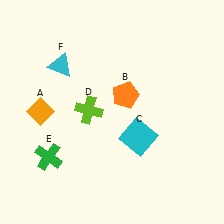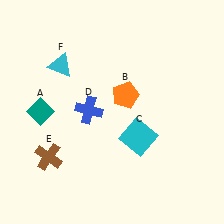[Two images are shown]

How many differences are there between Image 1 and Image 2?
There are 3 differences between the two images.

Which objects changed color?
A changed from orange to teal. D changed from lime to blue. E changed from green to brown.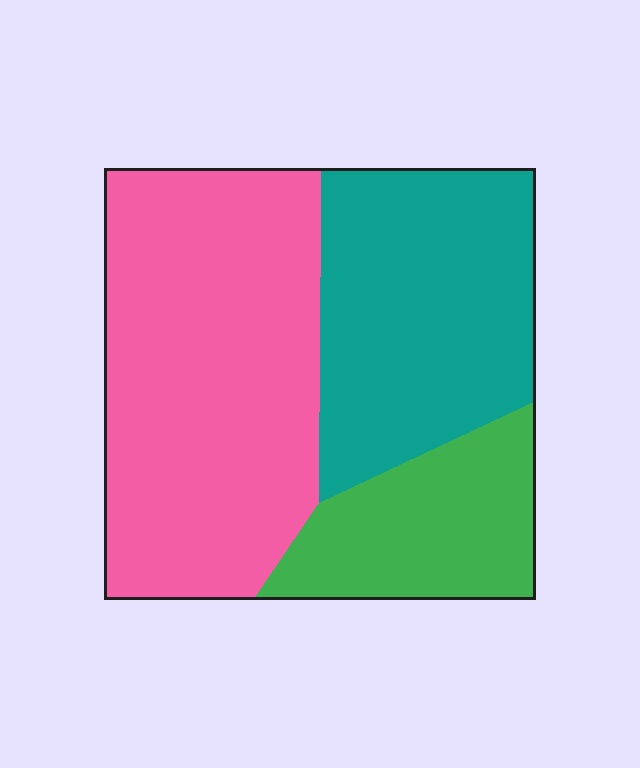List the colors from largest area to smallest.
From largest to smallest: pink, teal, green.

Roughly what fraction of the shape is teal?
Teal takes up between a sixth and a third of the shape.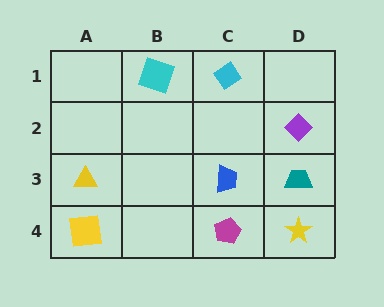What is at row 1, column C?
A cyan diamond.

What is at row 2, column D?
A purple diamond.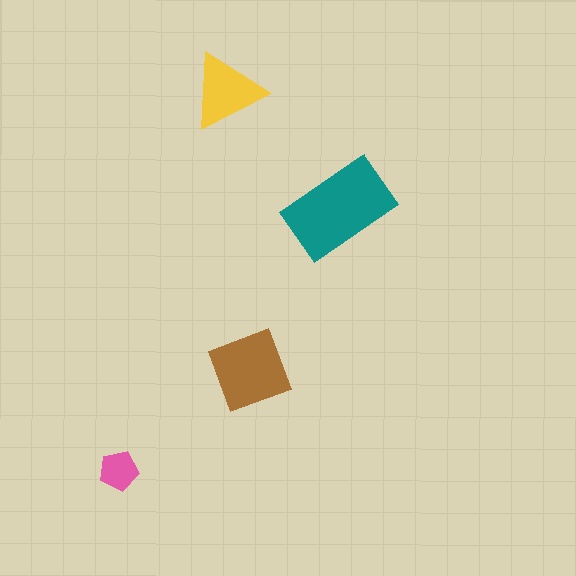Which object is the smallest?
The pink pentagon.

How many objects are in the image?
There are 4 objects in the image.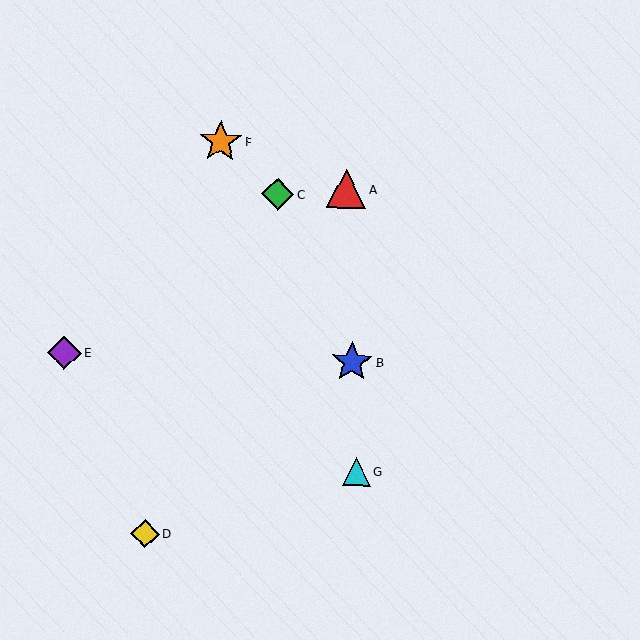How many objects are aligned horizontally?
2 objects (B, E) are aligned horizontally.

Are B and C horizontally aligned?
No, B is at y≈362 and C is at y≈194.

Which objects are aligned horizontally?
Objects B, E are aligned horizontally.